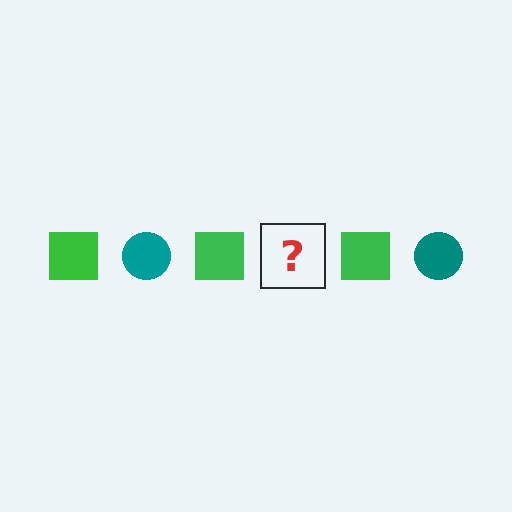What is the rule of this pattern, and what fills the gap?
The rule is that the pattern alternates between green square and teal circle. The gap should be filled with a teal circle.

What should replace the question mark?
The question mark should be replaced with a teal circle.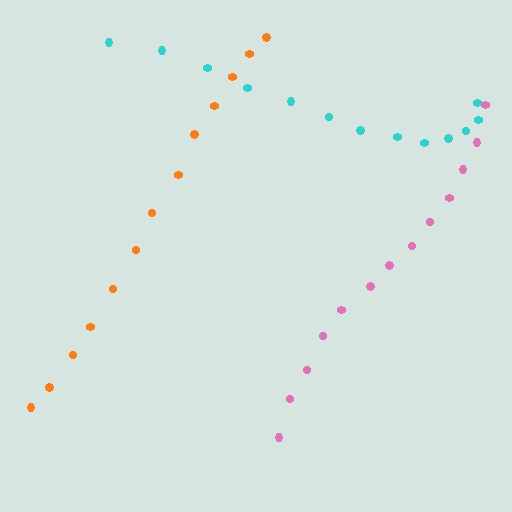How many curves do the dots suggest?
There are 3 distinct paths.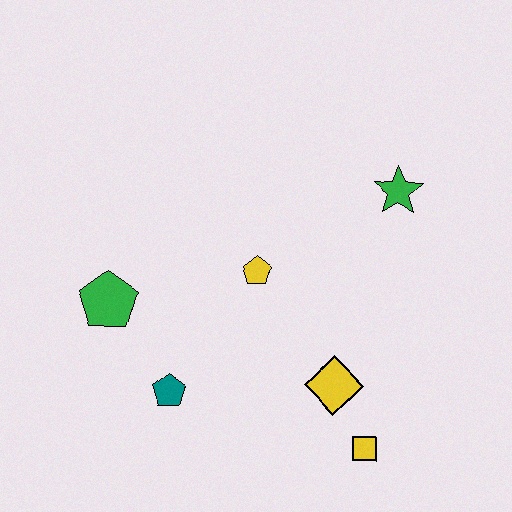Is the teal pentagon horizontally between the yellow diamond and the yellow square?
No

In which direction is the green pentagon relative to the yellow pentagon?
The green pentagon is to the left of the yellow pentagon.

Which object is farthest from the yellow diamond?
The green pentagon is farthest from the yellow diamond.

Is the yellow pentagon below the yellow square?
No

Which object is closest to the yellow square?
The yellow diamond is closest to the yellow square.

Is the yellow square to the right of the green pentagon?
Yes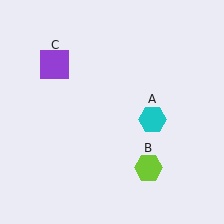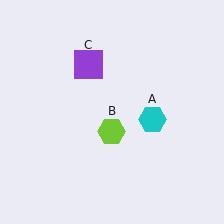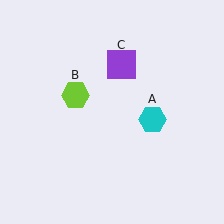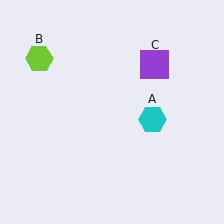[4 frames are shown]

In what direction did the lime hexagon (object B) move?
The lime hexagon (object B) moved up and to the left.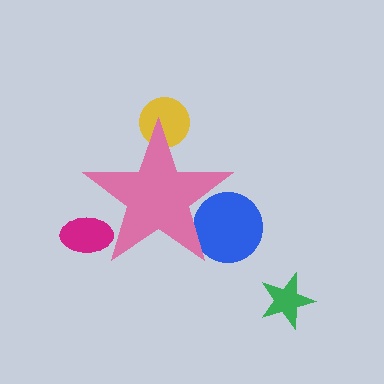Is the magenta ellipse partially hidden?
Yes, the magenta ellipse is partially hidden behind the pink star.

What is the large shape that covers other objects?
A pink star.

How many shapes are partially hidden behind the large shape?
3 shapes are partially hidden.